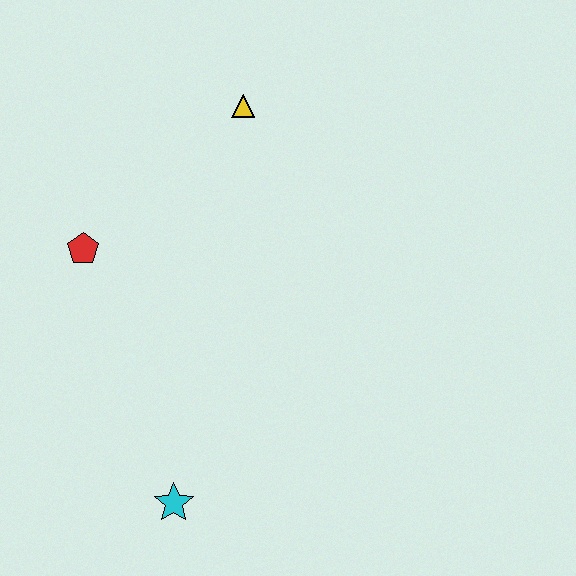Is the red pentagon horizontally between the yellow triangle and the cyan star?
No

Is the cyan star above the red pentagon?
No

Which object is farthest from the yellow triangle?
The cyan star is farthest from the yellow triangle.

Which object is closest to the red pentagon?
The yellow triangle is closest to the red pentagon.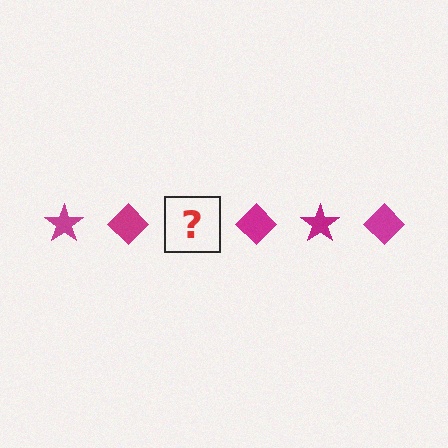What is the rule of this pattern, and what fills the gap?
The rule is that the pattern cycles through star, diamond shapes in magenta. The gap should be filled with a magenta star.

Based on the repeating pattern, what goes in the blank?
The blank should be a magenta star.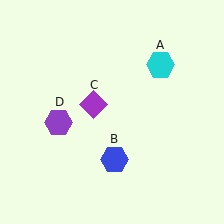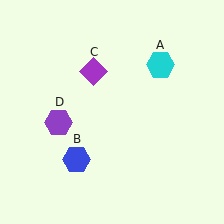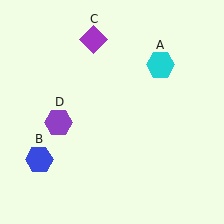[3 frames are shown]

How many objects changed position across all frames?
2 objects changed position: blue hexagon (object B), purple diamond (object C).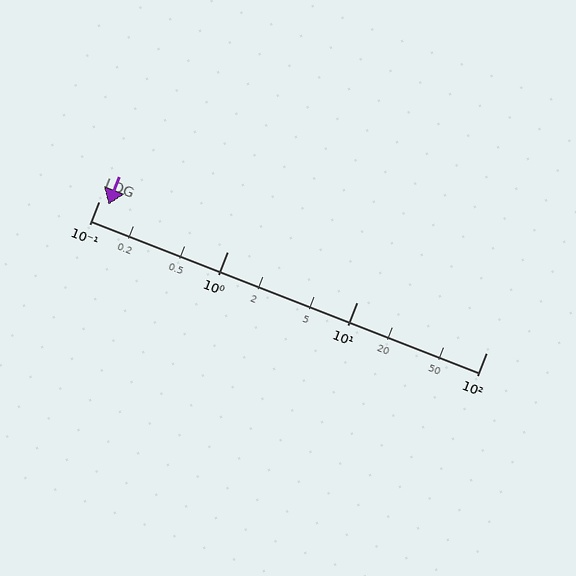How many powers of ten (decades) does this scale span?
The scale spans 3 decades, from 0.1 to 100.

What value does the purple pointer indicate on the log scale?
The pointer indicates approximately 0.12.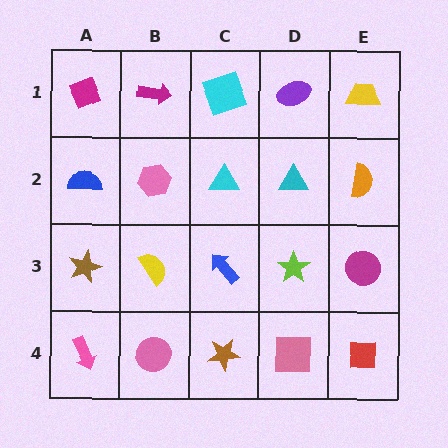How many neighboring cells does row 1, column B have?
3.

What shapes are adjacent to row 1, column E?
An orange semicircle (row 2, column E), a purple ellipse (row 1, column D).